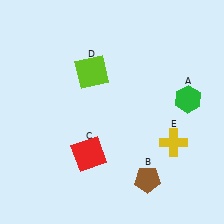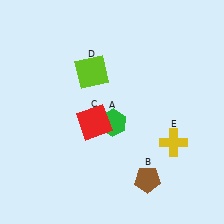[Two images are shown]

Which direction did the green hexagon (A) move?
The green hexagon (A) moved left.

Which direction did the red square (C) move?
The red square (C) moved up.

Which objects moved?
The objects that moved are: the green hexagon (A), the red square (C).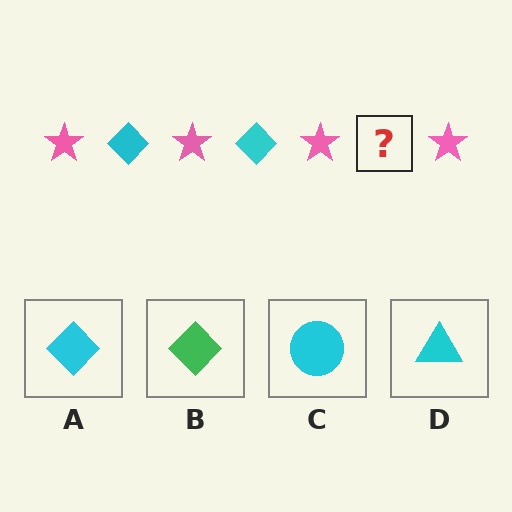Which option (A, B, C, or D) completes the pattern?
A.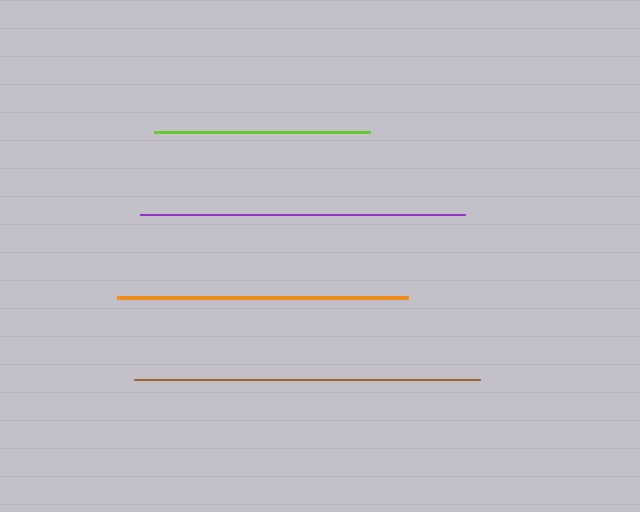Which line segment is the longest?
The brown line is the longest at approximately 347 pixels.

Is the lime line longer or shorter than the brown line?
The brown line is longer than the lime line.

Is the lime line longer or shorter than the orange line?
The orange line is longer than the lime line.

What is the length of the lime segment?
The lime segment is approximately 216 pixels long.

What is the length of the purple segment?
The purple segment is approximately 325 pixels long.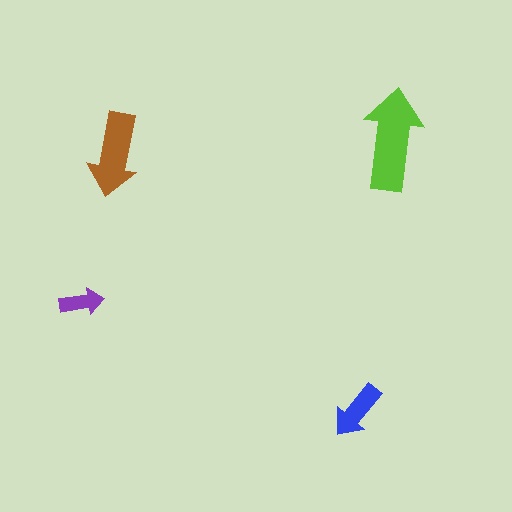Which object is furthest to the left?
The purple arrow is leftmost.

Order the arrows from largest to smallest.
the lime one, the brown one, the blue one, the purple one.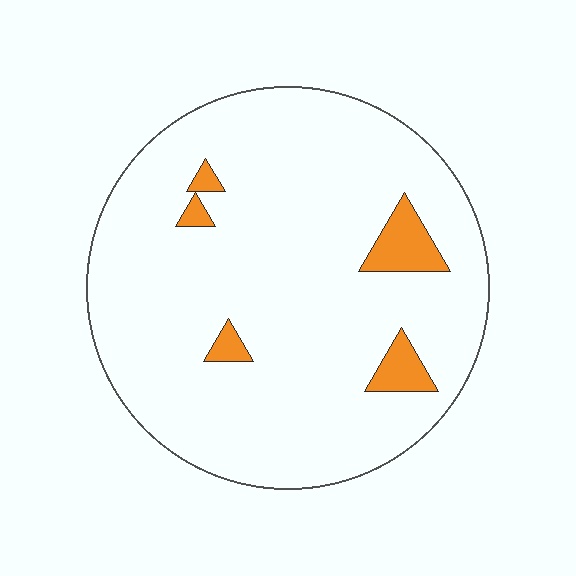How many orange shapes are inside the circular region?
5.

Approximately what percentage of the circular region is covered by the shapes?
Approximately 5%.